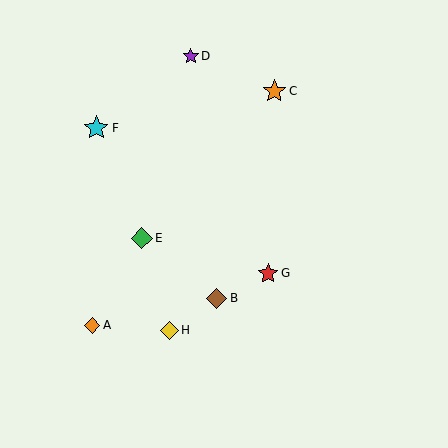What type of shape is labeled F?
Shape F is a cyan star.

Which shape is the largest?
The cyan star (labeled F) is the largest.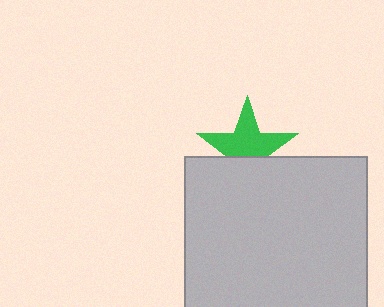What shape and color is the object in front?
The object in front is a light gray rectangle.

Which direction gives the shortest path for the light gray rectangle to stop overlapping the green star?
Moving down gives the shortest separation.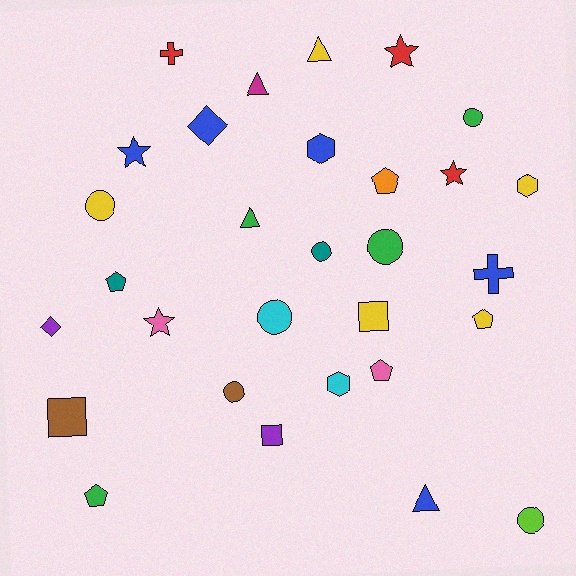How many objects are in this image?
There are 30 objects.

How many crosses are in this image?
There are 2 crosses.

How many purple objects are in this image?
There are 2 purple objects.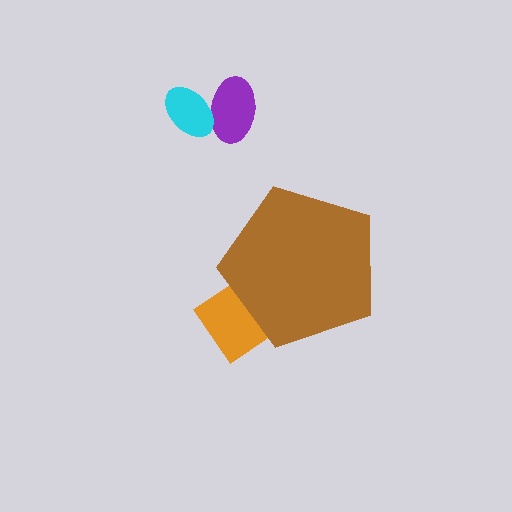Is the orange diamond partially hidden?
Yes, the orange diamond is partially hidden behind the brown pentagon.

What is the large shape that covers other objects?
A brown pentagon.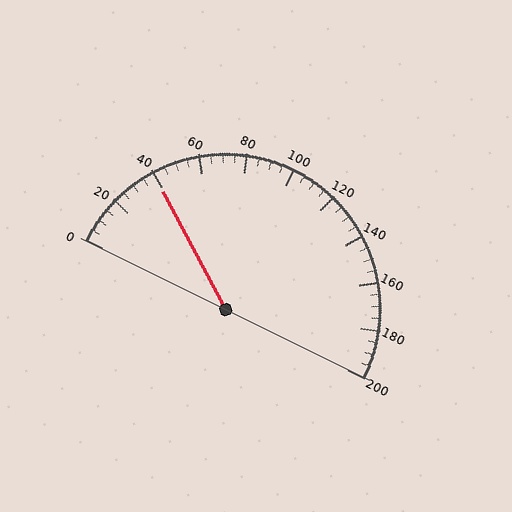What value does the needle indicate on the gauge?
The needle indicates approximately 40.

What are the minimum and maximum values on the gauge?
The gauge ranges from 0 to 200.